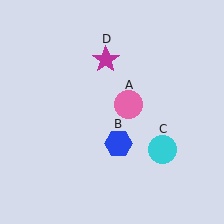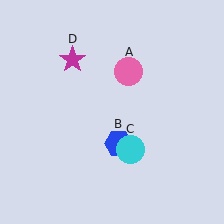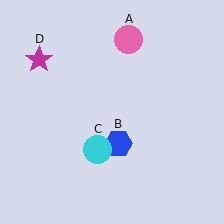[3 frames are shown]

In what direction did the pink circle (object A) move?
The pink circle (object A) moved up.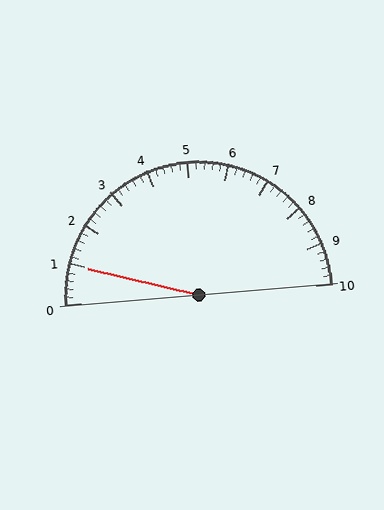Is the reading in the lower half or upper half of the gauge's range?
The reading is in the lower half of the range (0 to 10).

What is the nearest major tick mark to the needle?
The nearest major tick mark is 1.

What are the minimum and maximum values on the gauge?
The gauge ranges from 0 to 10.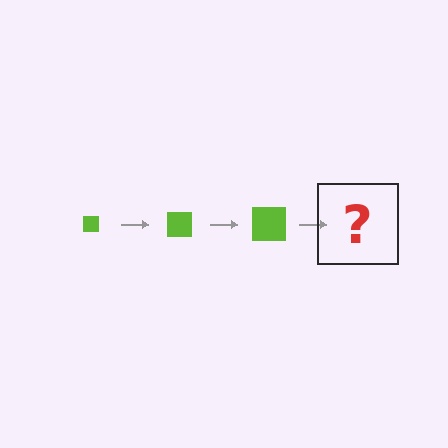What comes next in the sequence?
The next element should be a lime square, larger than the previous one.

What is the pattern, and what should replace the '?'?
The pattern is that the square gets progressively larger each step. The '?' should be a lime square, larger than the previous one.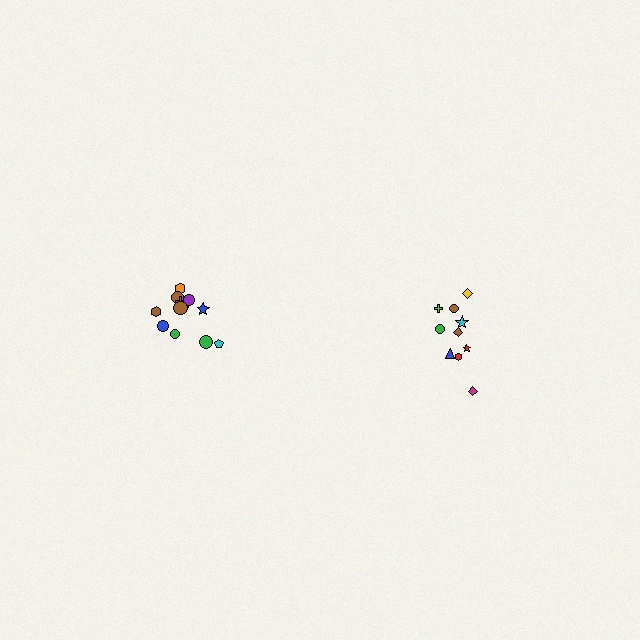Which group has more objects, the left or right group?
The left group.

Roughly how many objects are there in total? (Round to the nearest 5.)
Roughly 20 objects in total.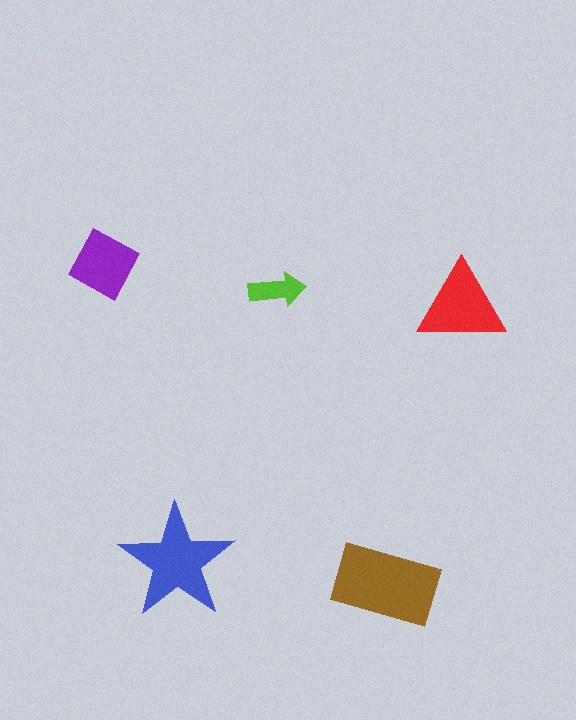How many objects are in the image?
There are 5 objects in the image.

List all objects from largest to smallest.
The brown rectangle, the blue star, the red triangle, the purple diamond, the lime arrow.